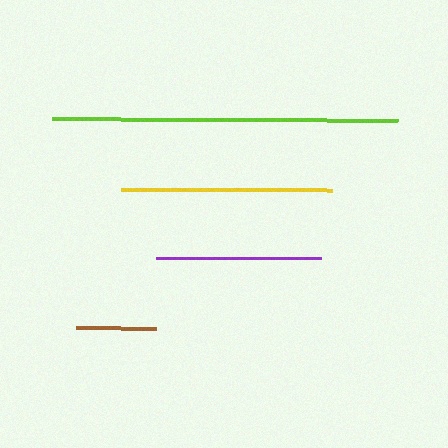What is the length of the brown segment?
The brown segment is approximately 81 pixels long.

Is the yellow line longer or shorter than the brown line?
The yellow line is longer than the brown line.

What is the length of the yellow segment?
The yellow segment is approximately 211 pixels long.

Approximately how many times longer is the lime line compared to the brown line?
The lime line is approximately 4.3 times the length of the brown line.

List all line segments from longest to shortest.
From longest to shortest: lime, yellow, purple, brown.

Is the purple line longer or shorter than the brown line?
The purple line is longer than the brown line.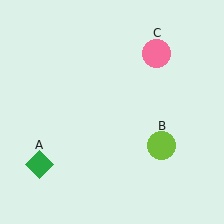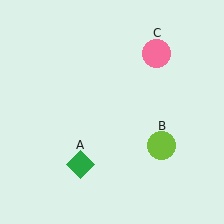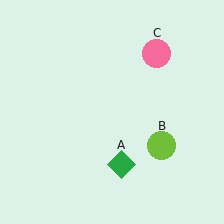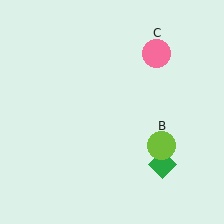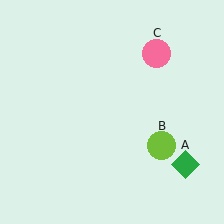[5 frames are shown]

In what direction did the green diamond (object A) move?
The green diamond (object A) moved right.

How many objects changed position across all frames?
1 object changed position: green diamond (object A).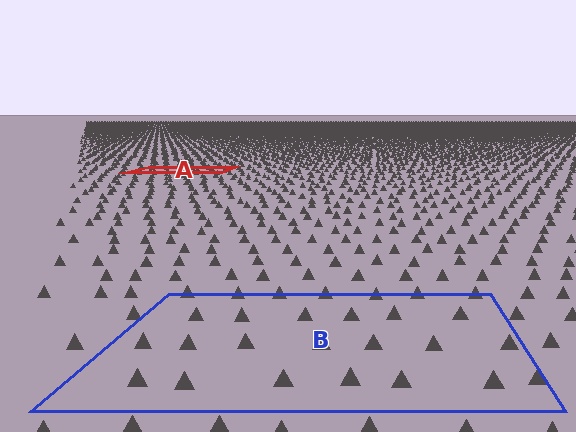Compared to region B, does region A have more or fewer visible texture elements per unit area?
Region A has more texture elements per unit area — they are packed more densely because it is farther away.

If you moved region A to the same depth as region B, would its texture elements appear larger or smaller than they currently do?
They would appear larger. At a closer depth, the same texture elements are projected at a bigger on-screen size.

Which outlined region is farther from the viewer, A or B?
Region A is farther from the viewer — the texture elements inside it appear smaller and more densely packed.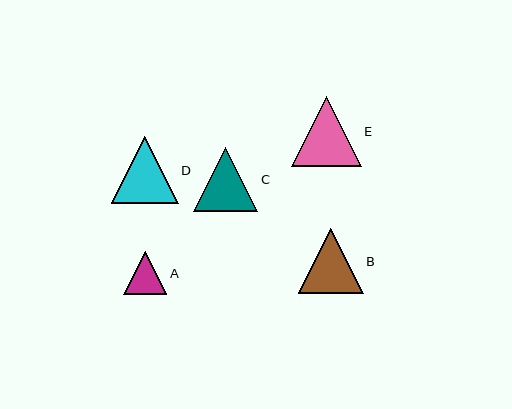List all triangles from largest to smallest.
From largest to smallest: E, D, B, C, A.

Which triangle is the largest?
Triangle E is the largest with a size of approximately 70 pixels.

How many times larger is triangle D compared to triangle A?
Triangle D is approximately 1.5 times the size of triangle A.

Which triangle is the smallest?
Triangle A is the smallest with a size of approximately 43 pixels.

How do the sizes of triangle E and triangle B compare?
Triangle E and triangle B are approximately the same size.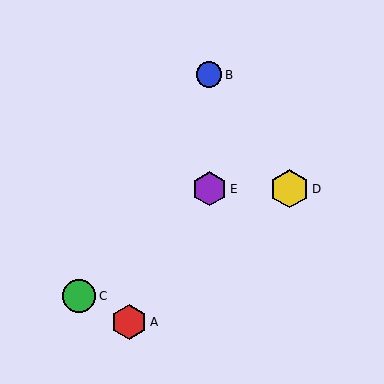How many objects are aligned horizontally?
2 objects (D, E) are aligned horizontally.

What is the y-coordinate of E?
Object E is at y≈189.